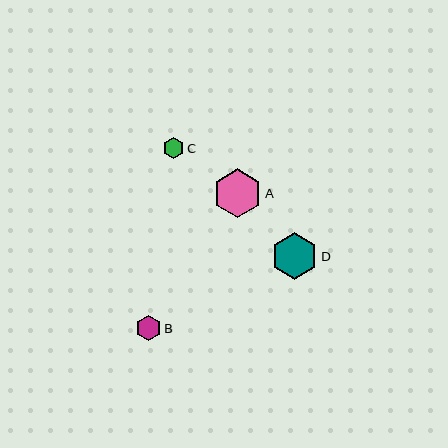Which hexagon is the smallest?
Hexagon C is the smallest with a size of approximately 21 pixels.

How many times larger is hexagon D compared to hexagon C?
Hexagon D is approximately 2.2 times the size of hexagon C.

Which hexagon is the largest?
Hexagon A is the largest with a size of approximately 49 pixels.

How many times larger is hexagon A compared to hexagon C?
Hexagon A is approximately 2.3 times the size of hexagon C.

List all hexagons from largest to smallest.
From largest to smallest: A, D, B, C.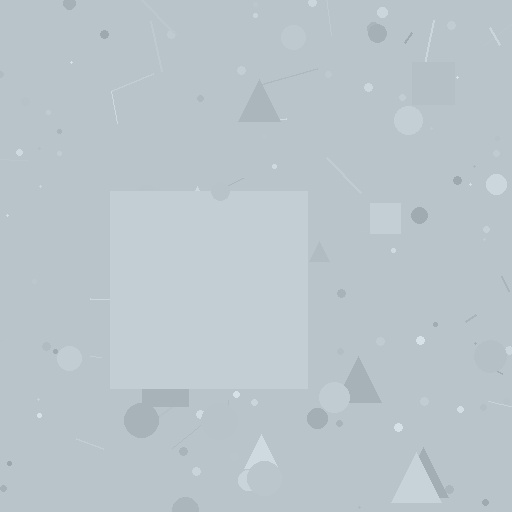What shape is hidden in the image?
A square is hidden in the image.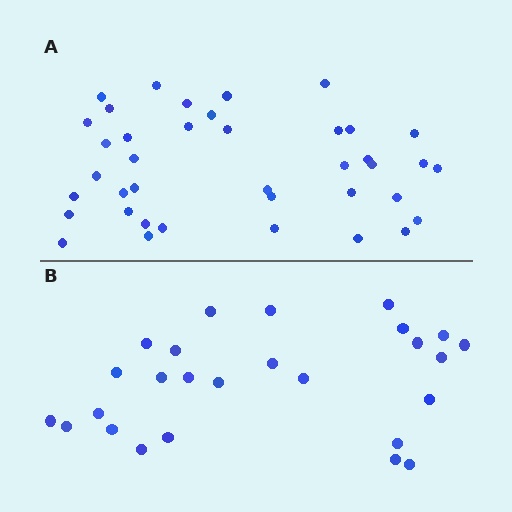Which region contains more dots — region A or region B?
Region A (the top region) has more dots.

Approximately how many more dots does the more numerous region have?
Region A has approximately 15 more dots than region B.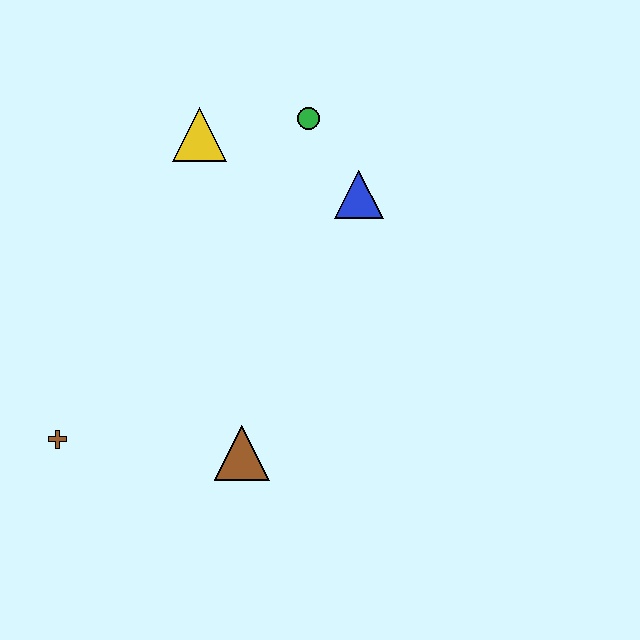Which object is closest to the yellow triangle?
The green circle is closest to the yellow triangle.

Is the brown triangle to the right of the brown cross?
Yes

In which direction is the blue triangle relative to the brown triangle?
The blue triangle is above the brown triangle.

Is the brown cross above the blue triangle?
No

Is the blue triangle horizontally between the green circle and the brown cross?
No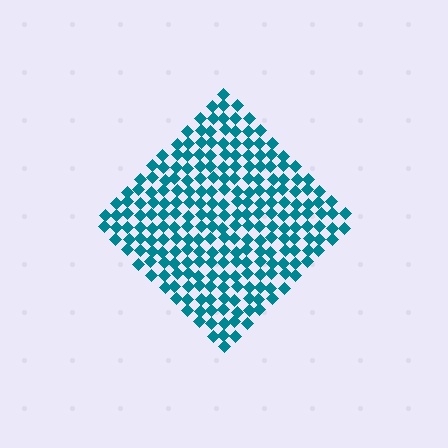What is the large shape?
The large shape is a diamond.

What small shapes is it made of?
It is made of small diamonds.